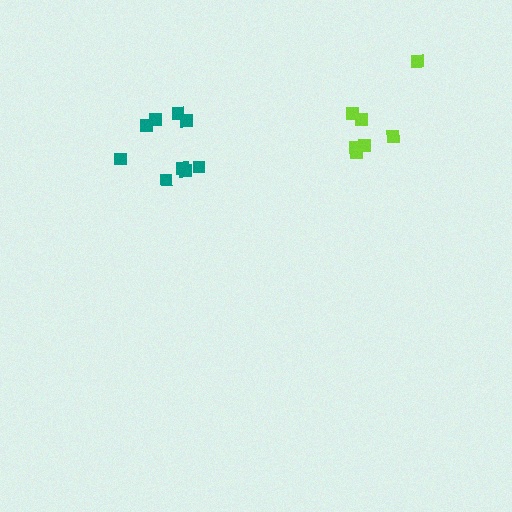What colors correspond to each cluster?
The clusters are colored: teal, lime.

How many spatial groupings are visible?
There are 2 spatial groupings.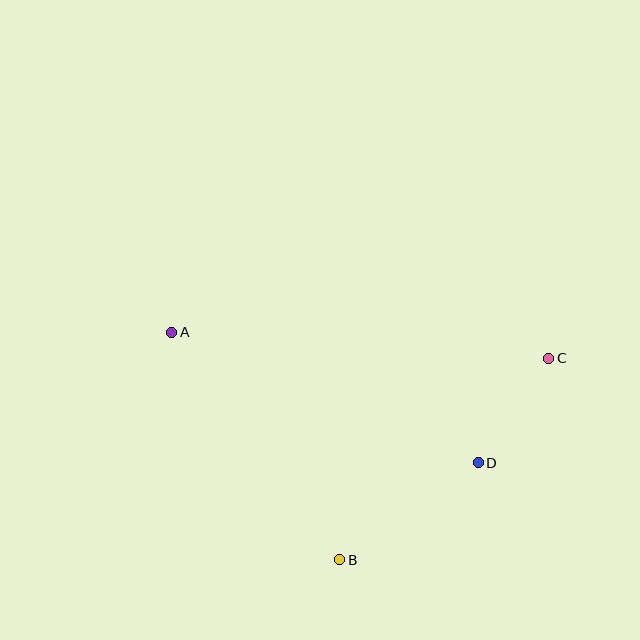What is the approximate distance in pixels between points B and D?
The distance between B and D is approximately 169 pixels.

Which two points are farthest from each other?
Points A and C are farthest from each other.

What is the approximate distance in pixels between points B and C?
The distance between B and C is approximately 290 pixels.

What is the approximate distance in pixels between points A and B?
The distance between A and B is approximately 283 pixels.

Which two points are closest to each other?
Points C and D are closest to each other.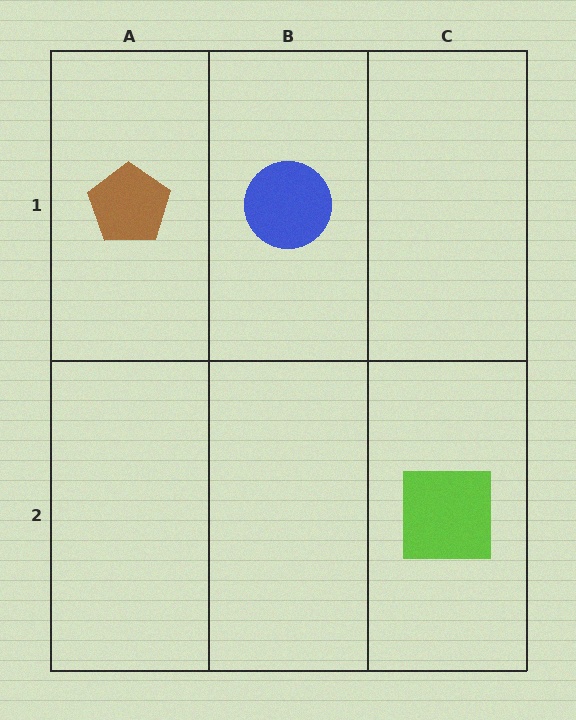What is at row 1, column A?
A brown pentagon.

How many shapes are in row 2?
1 shape.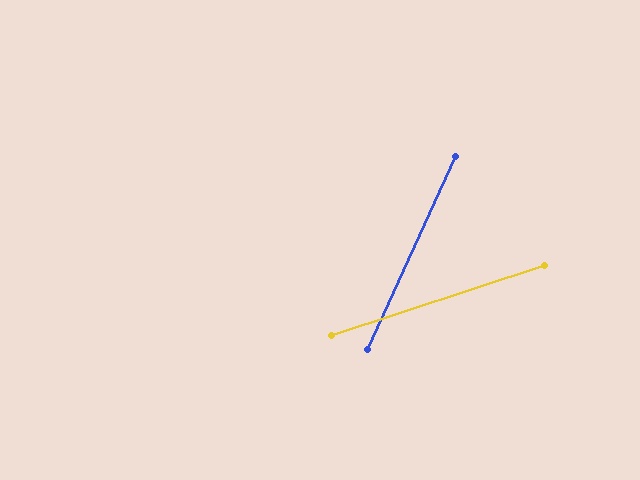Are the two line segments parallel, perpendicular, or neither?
Neither parallel nor perpendicular — they differ by about 47°.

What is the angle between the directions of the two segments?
Approximately 47 degrees.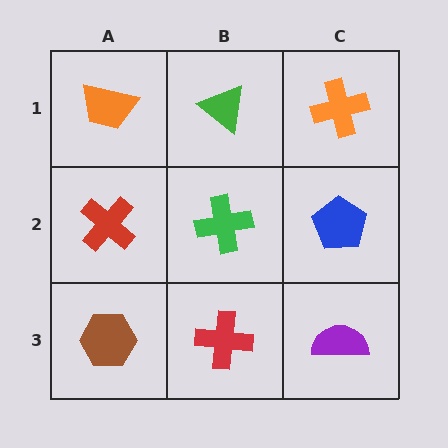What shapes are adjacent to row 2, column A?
An orange trapezoid (row 1, column A), a brown hexagon (row 3, column A), a green cross (row 2, column B).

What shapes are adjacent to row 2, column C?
An orange cross (row 1, column C), a purple semicircle (row 3, column C), a green cross (row 2, column B).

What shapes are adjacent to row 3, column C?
A blue pentagon (row 2, column C), a red cross (row 3, column B).